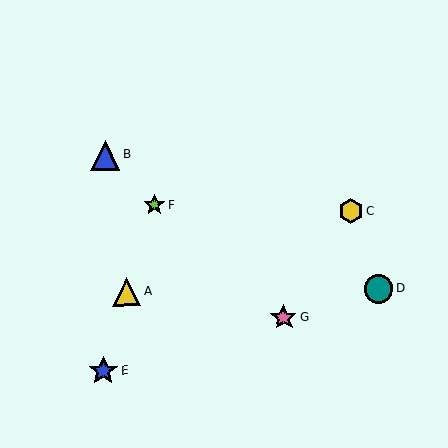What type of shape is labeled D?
Shape D is a teal circle.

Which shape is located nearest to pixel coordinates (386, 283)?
The teal circle (labeled D) at (379, 289) is nearest to that location.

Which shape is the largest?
The blue triangle (labeled B) is the largest.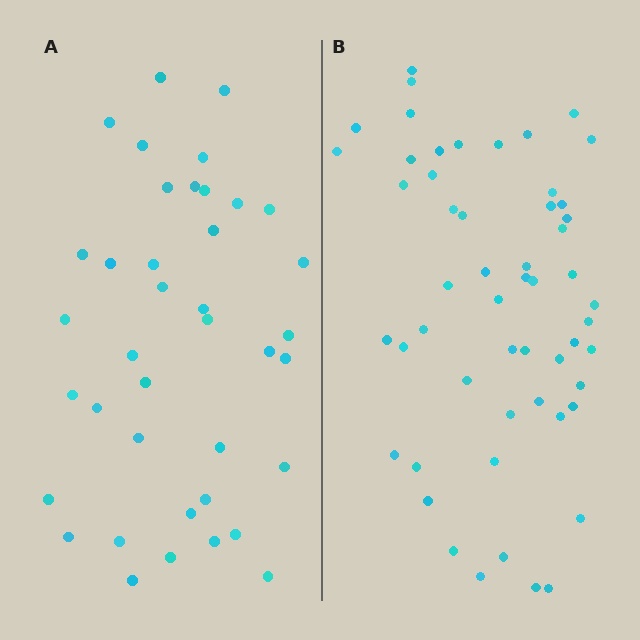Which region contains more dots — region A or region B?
Region B (the right region) has more dots.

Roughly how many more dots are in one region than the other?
Region B has approximately 15 more dots than region A.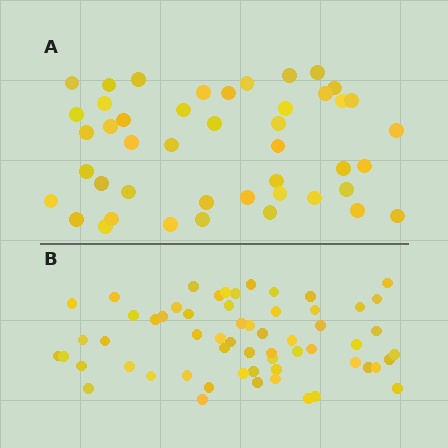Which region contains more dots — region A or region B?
Region B (the bottom region) has more dots.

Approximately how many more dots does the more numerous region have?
Region B has approximately 15 more dots than region A.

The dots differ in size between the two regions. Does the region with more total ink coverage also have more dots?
No. Region A has more total ink coverage because its dots are larger, but region B actually contains more individual dots. Total area can be misleading — the number of items is what matters here.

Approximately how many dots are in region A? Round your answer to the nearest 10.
About 40 dots. (The exact count is 45, which rounds to 40.)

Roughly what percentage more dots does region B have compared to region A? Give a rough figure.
About 35% more.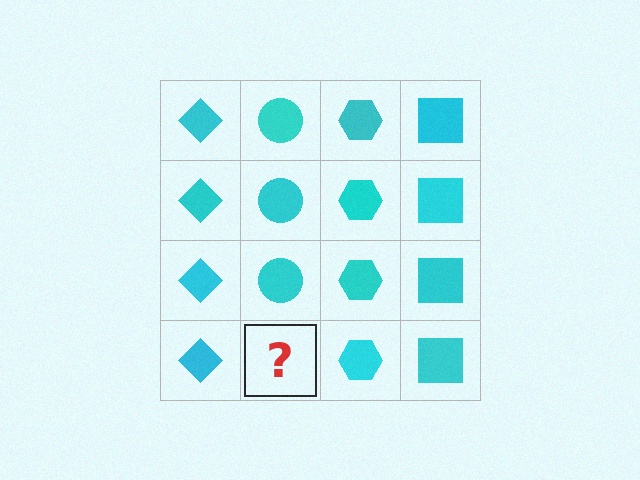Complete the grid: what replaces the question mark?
The question mark should be replaced with a cyan circle.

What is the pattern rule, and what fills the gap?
The rule is that each column has a consistent shape. The gap should be filled with a cyan circle.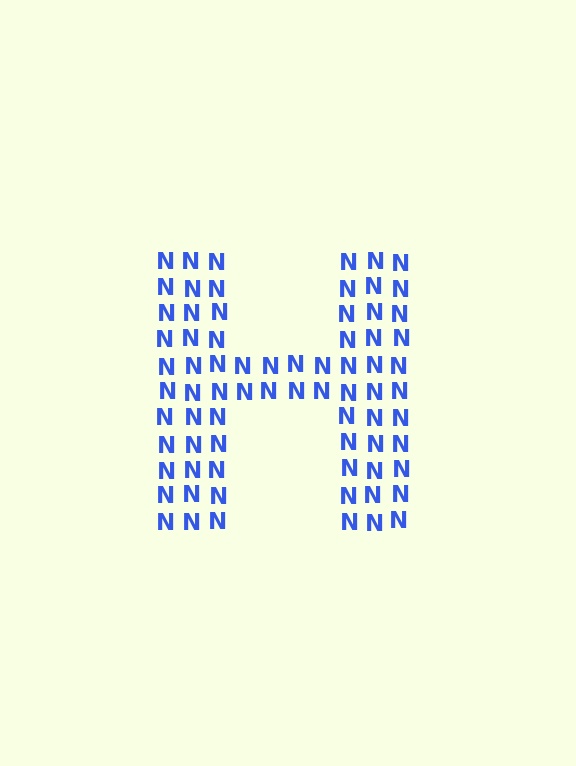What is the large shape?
The large shape is the letter H.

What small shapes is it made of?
It is made of small letter N's.